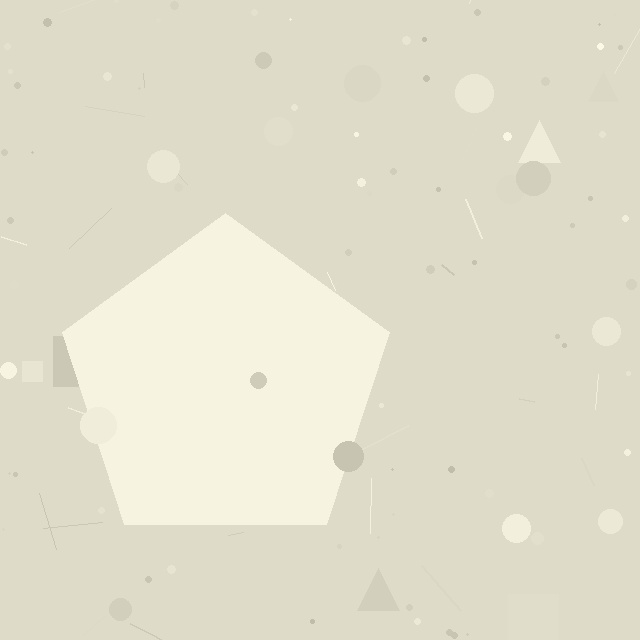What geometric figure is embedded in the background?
A pentagon is embedded in the background.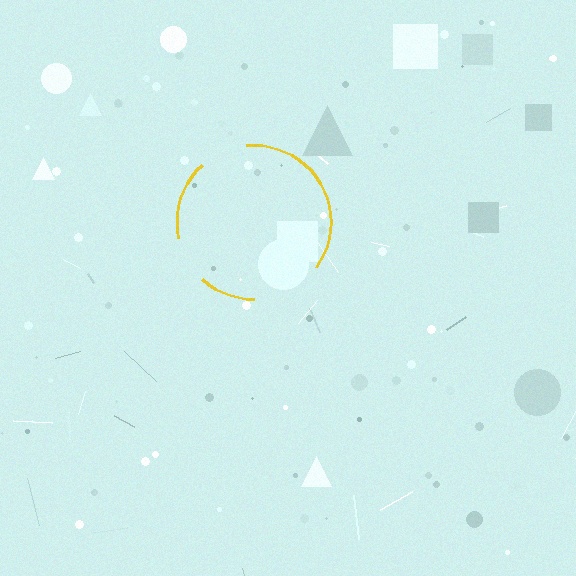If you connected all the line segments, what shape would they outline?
They would outline a circle.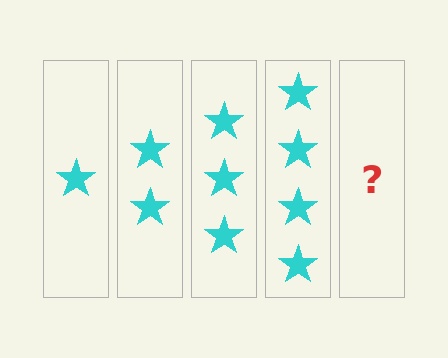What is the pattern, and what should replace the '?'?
The pattern is that each step adds one more star. The '?' should be 5 stars.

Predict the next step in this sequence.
The next step is 5 stars.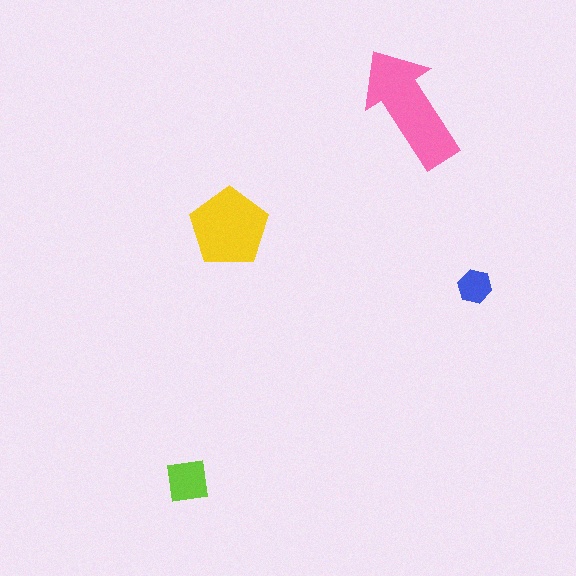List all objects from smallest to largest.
The blue hexagon, the lime square, the yellow pentagon, the pink arrow.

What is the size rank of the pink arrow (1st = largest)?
1st.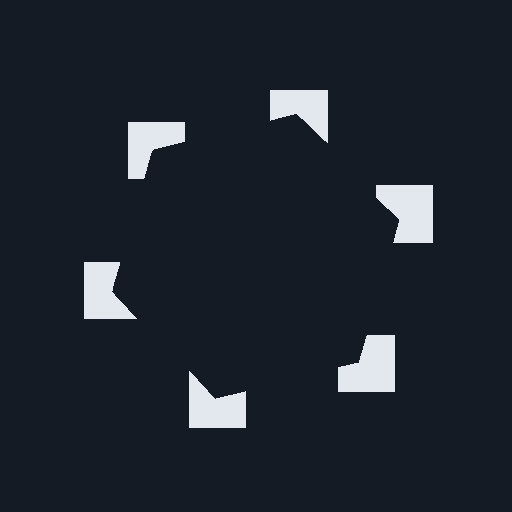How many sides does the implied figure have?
6 sides.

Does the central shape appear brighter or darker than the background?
It typically appears slightly darker than the background, even though no actual brightness change is drawn.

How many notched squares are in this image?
There are 6 — one at each vertex of the illusory hexagon.